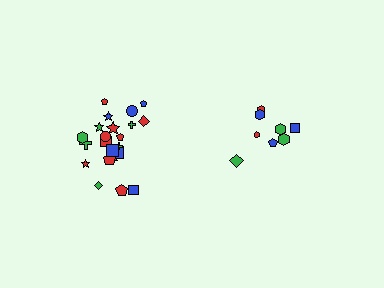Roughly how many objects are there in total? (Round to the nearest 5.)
Roughly 30 objects in total.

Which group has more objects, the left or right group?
The left group.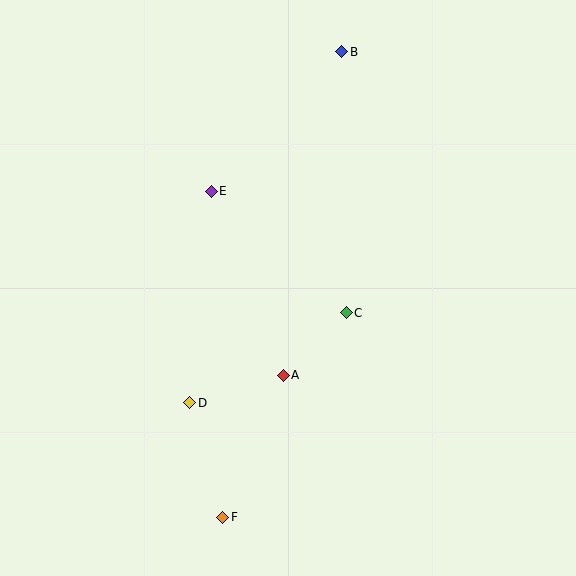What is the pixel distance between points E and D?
The distance between E and D is 213 pixels.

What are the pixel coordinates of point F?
Point F is at (223, 517).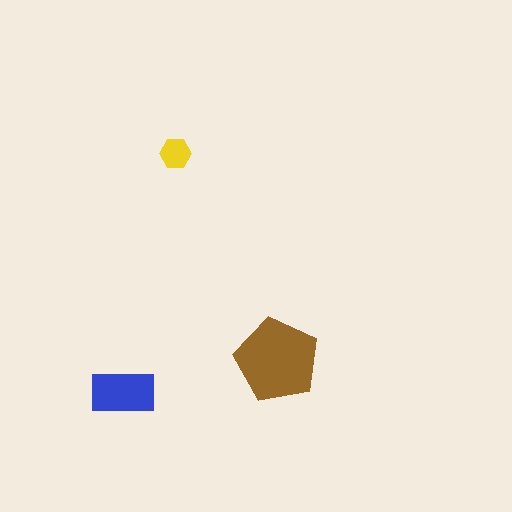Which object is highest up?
The yellow hexagon is topmost.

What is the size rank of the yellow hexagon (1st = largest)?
3rd.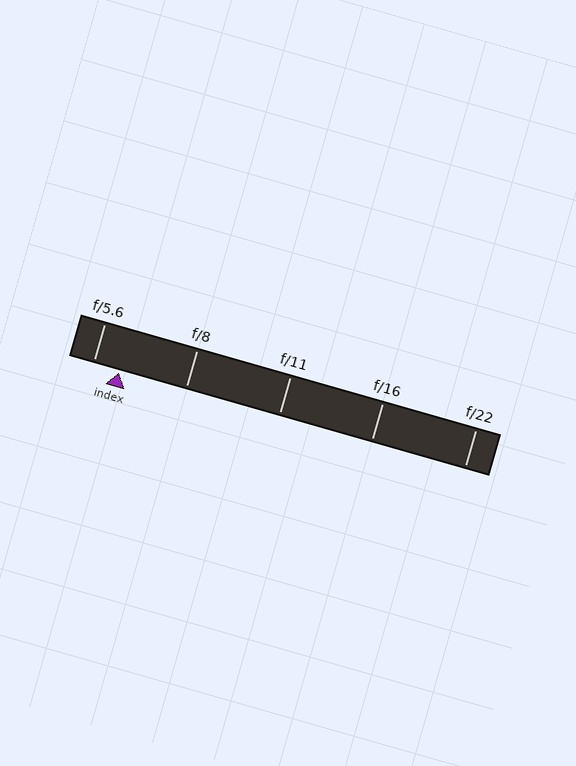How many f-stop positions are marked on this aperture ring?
There are 5 f-stop positions marked.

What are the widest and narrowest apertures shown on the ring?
The widest aperture shown is f/5.6 and the narrowest is f/22.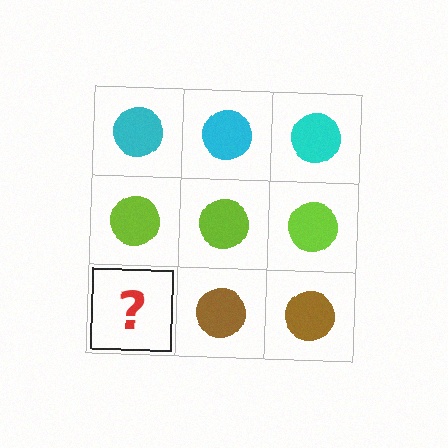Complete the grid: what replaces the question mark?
The question mark should be replaced with a brown circle.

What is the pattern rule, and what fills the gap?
The rule is that each row has a consistent color. The gap should be filled with a brown circle.